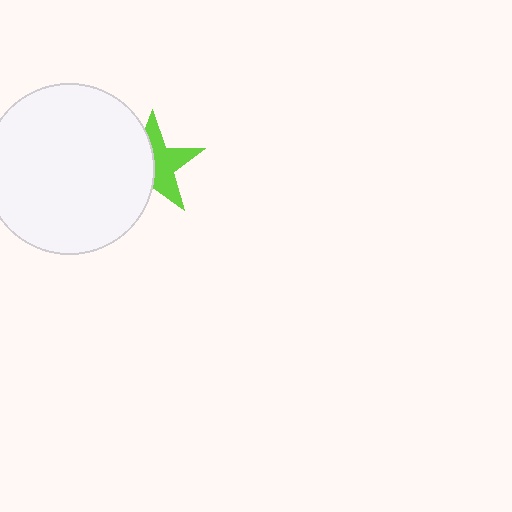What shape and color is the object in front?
The object in front is a white circle.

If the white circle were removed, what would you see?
You would see the complete lime star.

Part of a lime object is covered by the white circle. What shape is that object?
It is a star.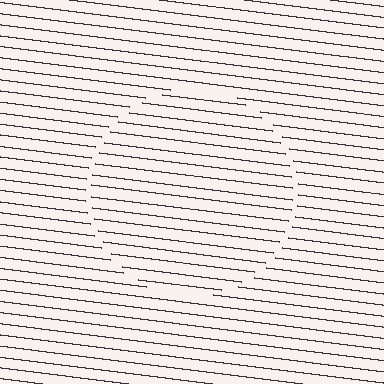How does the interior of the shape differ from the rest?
The interior of the shape contains the same grating, shifted by half a period — the contour is defined by the phase discontinuity where line-ends from the inner and outer gratings abut.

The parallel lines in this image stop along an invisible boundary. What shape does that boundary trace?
An illusory circle. The interior of the shape contains the same grating, shifted by half a period — the contour is defined by the phase discontinuity where line-ends from the inner and outer gratings abut.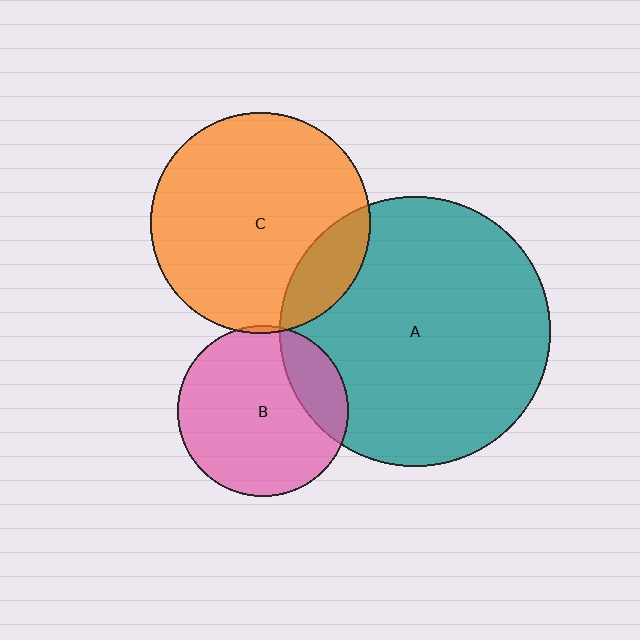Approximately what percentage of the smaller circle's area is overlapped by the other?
Approximately 20%.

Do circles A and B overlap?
Yes.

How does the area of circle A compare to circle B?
Approximately 2.5 times.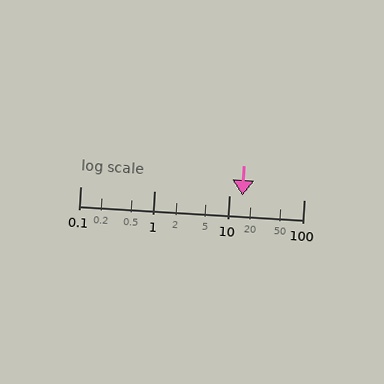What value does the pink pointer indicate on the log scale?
The pointer indicates approximately 15.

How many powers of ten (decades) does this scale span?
The scale spans 3 decades, from 0.1 to 100.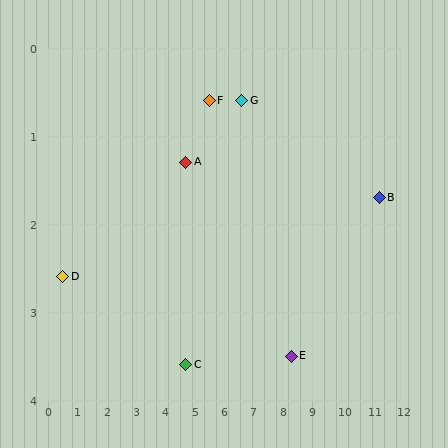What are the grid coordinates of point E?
Point E is at approximately (8.3, 3.5).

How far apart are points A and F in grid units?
Points A and F are about 1.1 grid units apart.